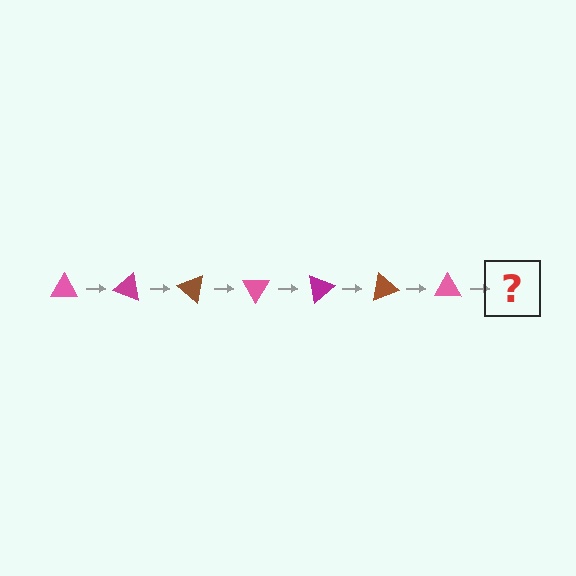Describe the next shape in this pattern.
It should be a magenta triangle, rotated 140 degrees from the start.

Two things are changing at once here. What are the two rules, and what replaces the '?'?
The two rules are that it rotates 20 degrees each step and the color cycles through pink, magenta, and brown. The '?' should be a magenta triangle, rotated 140 degrees from the start.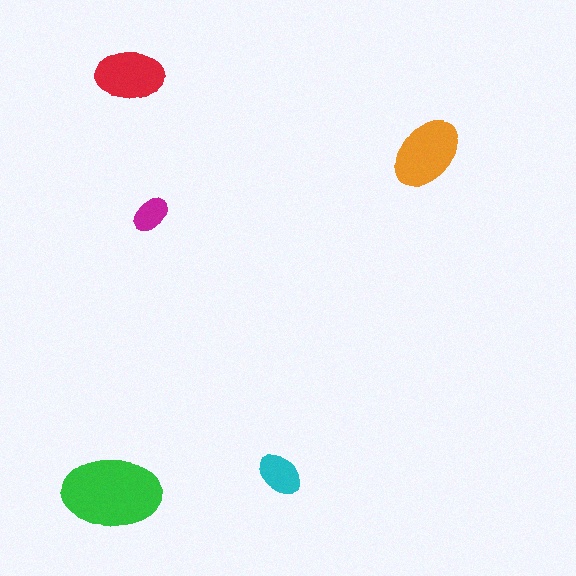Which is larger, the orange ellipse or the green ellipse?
The green one.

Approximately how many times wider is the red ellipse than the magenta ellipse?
About 2 times wider.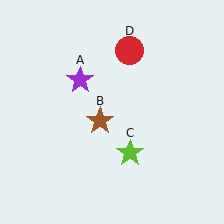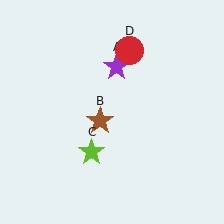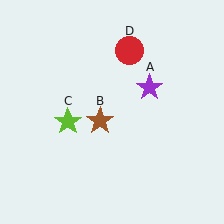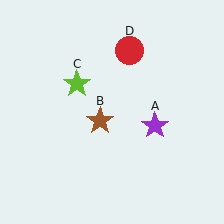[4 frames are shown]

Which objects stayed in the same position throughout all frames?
Brown star (object B) and red circle (object D) remained stationary.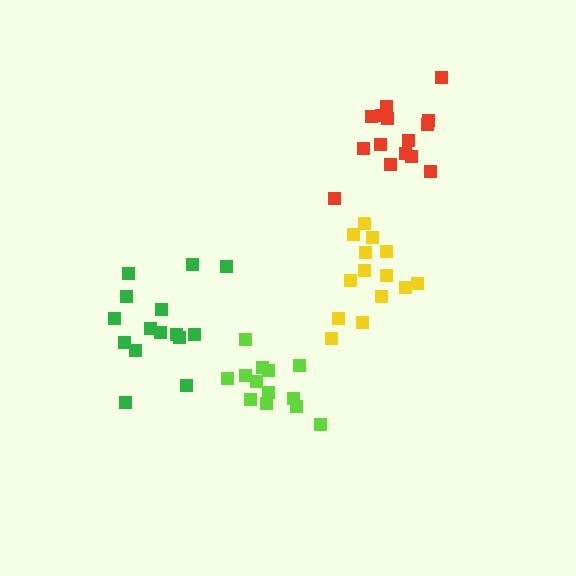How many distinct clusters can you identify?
There are 4 distinct clusters.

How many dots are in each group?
Group 1: 16 dots, Group 2: 14 dots, Group 3: 15 dots, Group 4: 13 dots (58 total).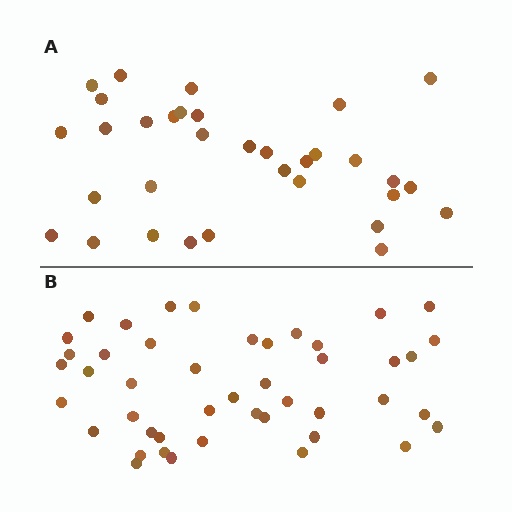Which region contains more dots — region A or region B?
Region B (the bottom region) has more dots.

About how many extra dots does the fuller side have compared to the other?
Region B has roughly 12 or so more dots than region A.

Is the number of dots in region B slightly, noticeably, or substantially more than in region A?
Region B has noticeably more, but not dramatically so. The ratio is roughly 1.4 to 1.